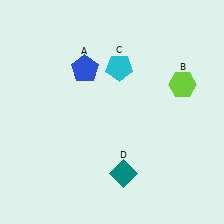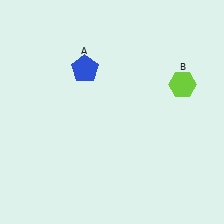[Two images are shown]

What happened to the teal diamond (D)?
The teal diamond (D) was removed in Image 2. It was in the bottom-right area of Image 1.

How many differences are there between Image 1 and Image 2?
There are 2 differences between the two images.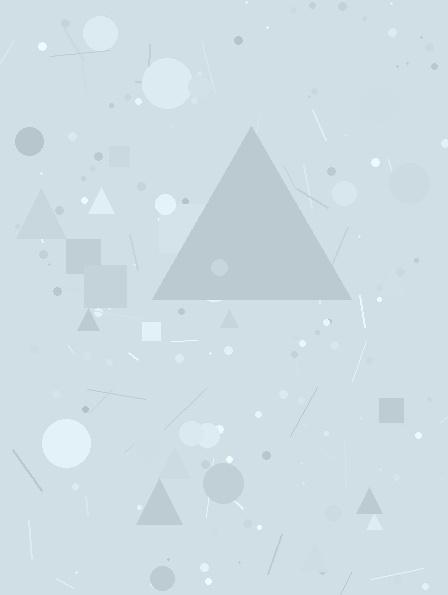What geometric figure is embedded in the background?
A triangle is embedded in the background.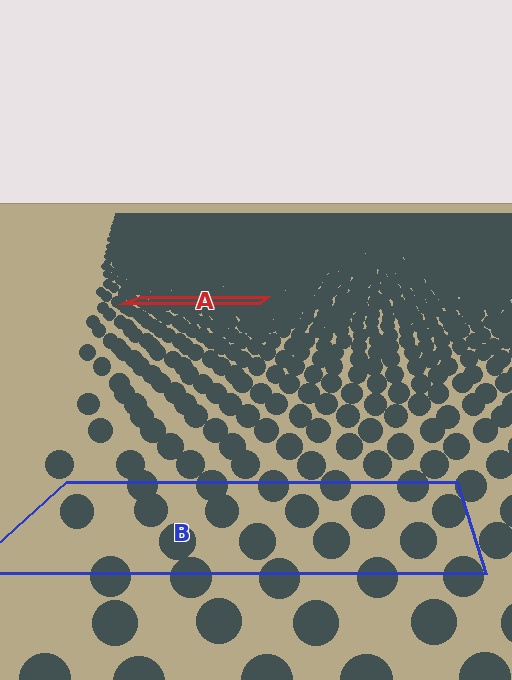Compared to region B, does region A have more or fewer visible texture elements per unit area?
Region A has more texture elements per unit area — they are packed more densely because it is farther away.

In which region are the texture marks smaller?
The texture marks are smaller in region A, because it is farther away.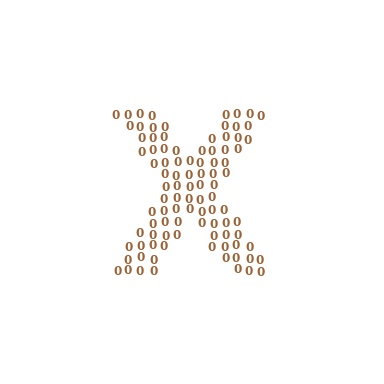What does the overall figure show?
The overall figure shows the letter X.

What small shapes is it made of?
It is made of small digit 0's.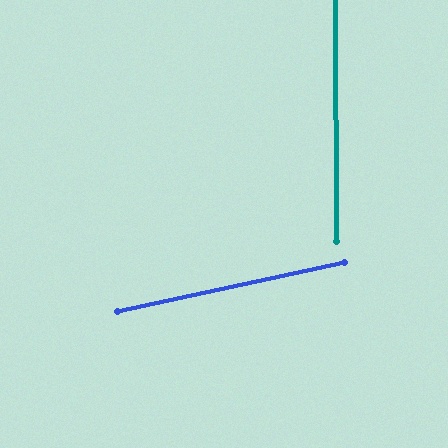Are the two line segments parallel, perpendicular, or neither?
Neither parallel nor perpendicular — they differ by about 78°.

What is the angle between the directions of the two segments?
Approximately 78 degrees.